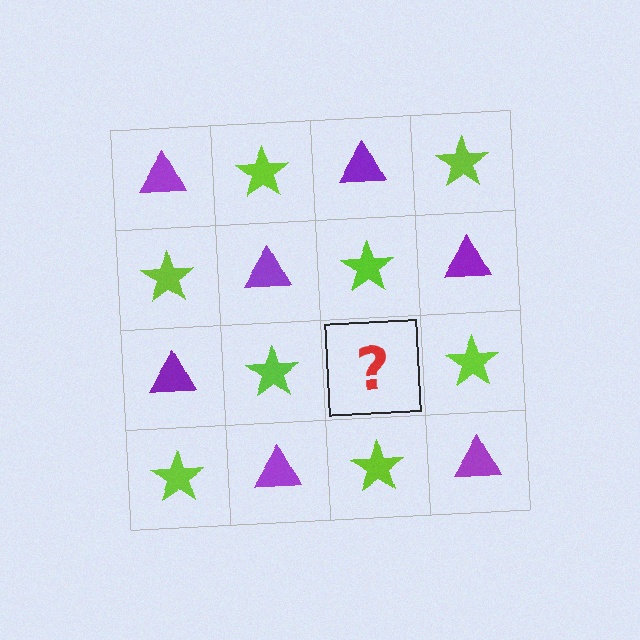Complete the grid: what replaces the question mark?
The question mark should be replaced with a purple triangle.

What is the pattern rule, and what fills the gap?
The rule is that it alternates purple triangle and lime star in a checkerboard pattern. The gap should be filled with a purple triangle.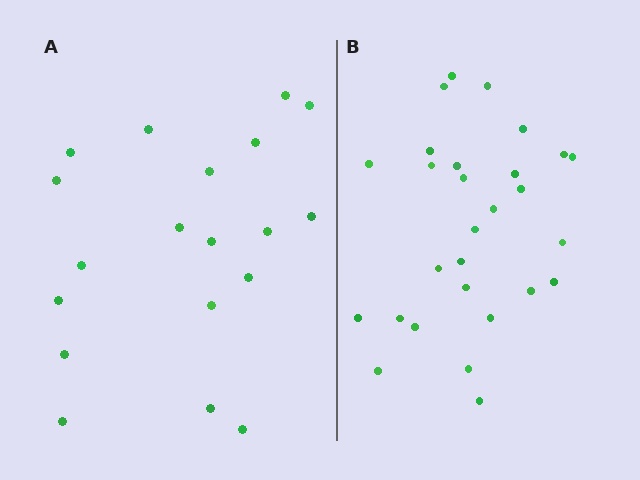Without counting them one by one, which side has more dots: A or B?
Region B (the right region) has more dots.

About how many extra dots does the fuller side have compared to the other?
Region B has roughly 8 or so more dots than region A.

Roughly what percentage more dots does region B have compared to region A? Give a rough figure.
About 45% more.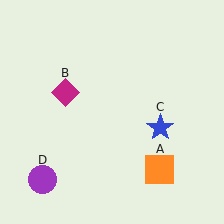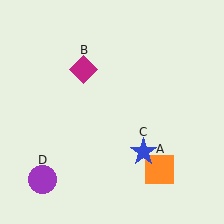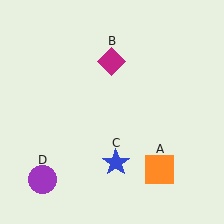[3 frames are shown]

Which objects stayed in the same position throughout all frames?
Orange square (object A) and purple circle (object D) remained stationary.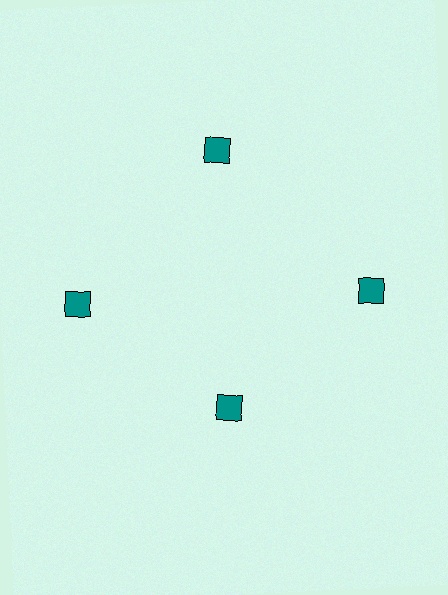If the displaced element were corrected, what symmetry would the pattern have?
It would have 4-fold rotational symmetry — the pattern would map onto itself every 90 degrees.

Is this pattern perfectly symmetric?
No. The 4 teal diamonds are arranged in a ring, but one element near the 6 o'clock position is pulled inward toward the center, breaking the 4-fold rotational symmetry.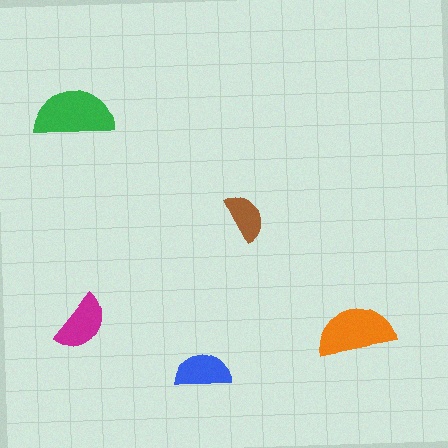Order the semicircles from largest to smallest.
the green one, the orange one, the magenta one, the blue one, the brown one.